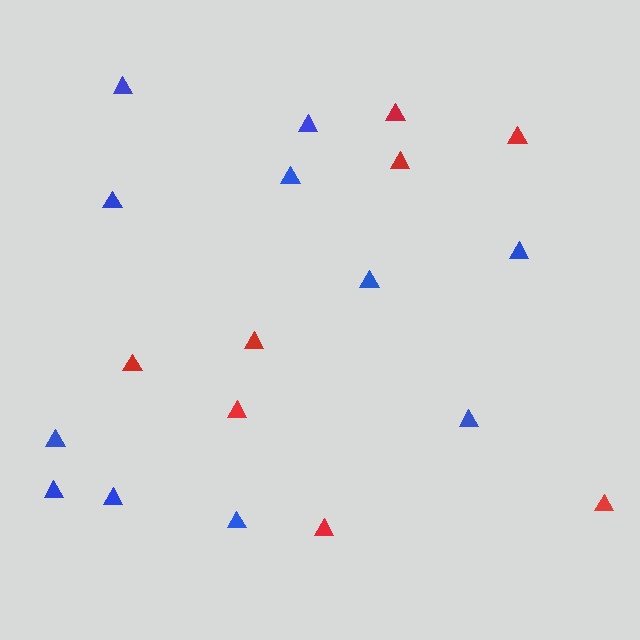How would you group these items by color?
There are 2 groups: one group of blue triangles (11) and one group of red triangles (8).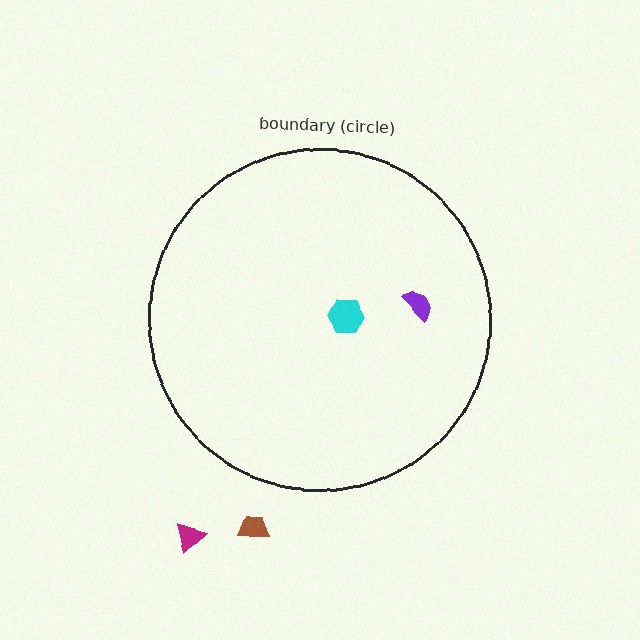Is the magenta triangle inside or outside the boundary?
Outside.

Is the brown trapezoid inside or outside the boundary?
Outside.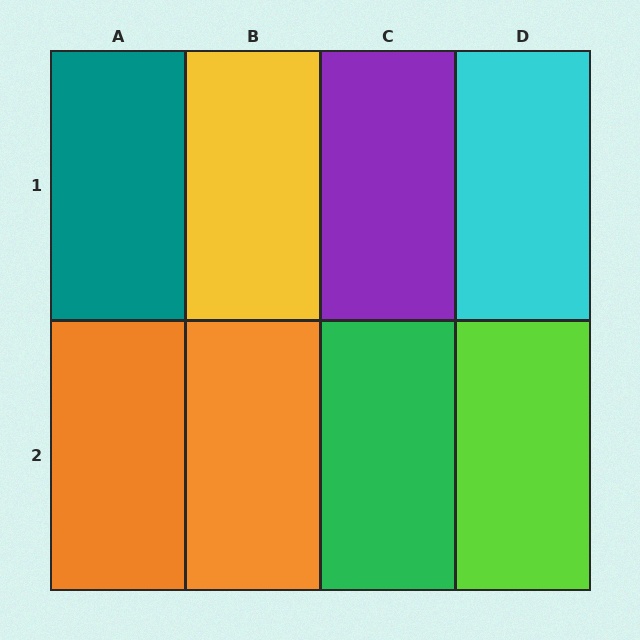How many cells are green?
1 cell is green.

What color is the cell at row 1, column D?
Cyan.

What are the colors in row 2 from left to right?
Orange, orange, green, lime.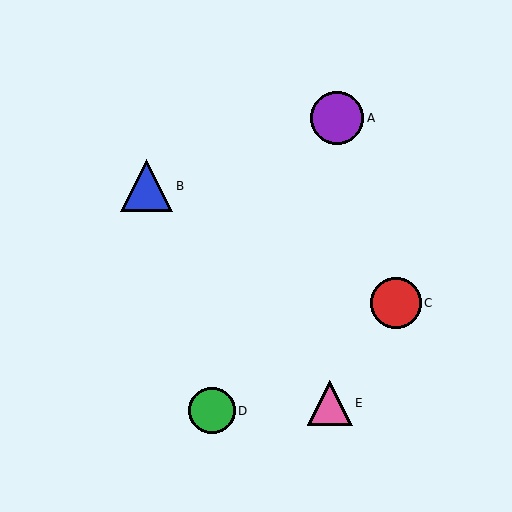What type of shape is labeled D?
Shape D is a green circle.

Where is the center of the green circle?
The center of the green circle is at (212, 411).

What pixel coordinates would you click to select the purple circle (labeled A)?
Click at (337, 118) to select the purple circle A.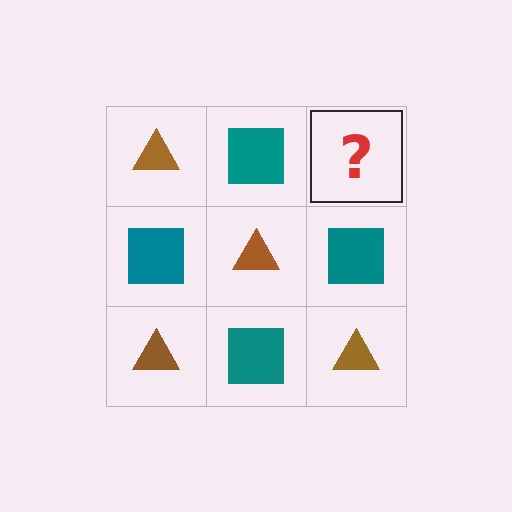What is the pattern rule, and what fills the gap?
The rule is that it alternates brown triangle and teal square in a checkerboard pattern. The gap should be filled with a brown triangle.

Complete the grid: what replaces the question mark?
The question mark should be replaced with a brown triangle.